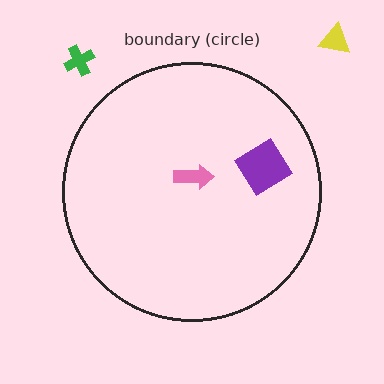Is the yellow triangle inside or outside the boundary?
Outside.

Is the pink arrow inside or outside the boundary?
Inside.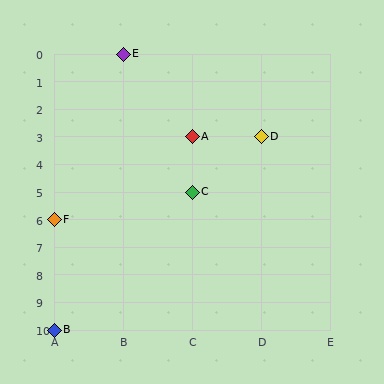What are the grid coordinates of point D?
Point D is at grid coordinates (D, 3).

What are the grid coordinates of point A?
Point A is at grid coordinates (C, 3).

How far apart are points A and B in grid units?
Points A and B are 2 columns and 7 rows apart (about 7.3 grid units diagonally).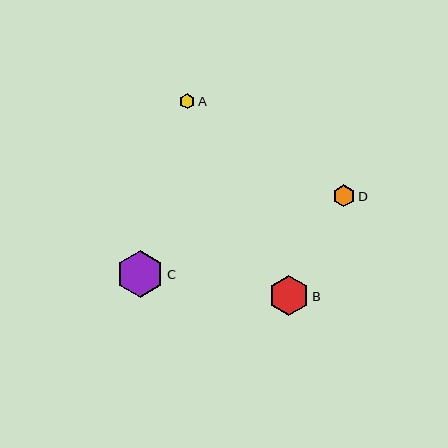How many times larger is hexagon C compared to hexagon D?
Hexagon C is approximately 2.1 times the size of hexagon D.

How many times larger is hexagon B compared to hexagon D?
Hexagon B is approximately 1.8 times the size of hexagon D.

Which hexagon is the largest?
Hexagon C is the largest with a size of approximately 47 pixels.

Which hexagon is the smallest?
Hexagon A is the smallest with a size of approximately 16 pixels.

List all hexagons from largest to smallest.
From largest to smallest: C, B, D, A.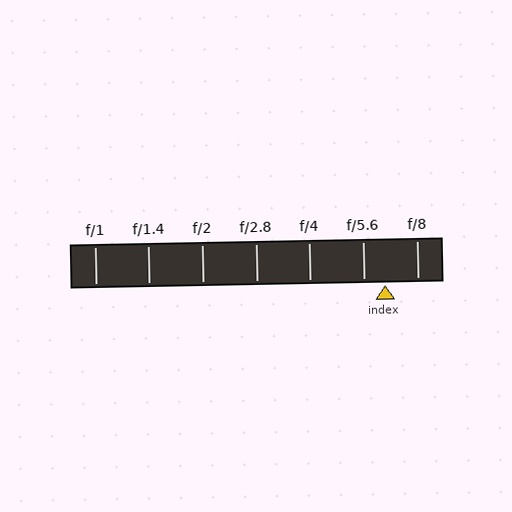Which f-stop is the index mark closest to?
The index mark is closest to f/5.6.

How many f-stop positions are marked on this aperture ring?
There are 7 f-stop positions marked.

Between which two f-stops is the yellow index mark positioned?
The index mark is between f/5.6 and f/8.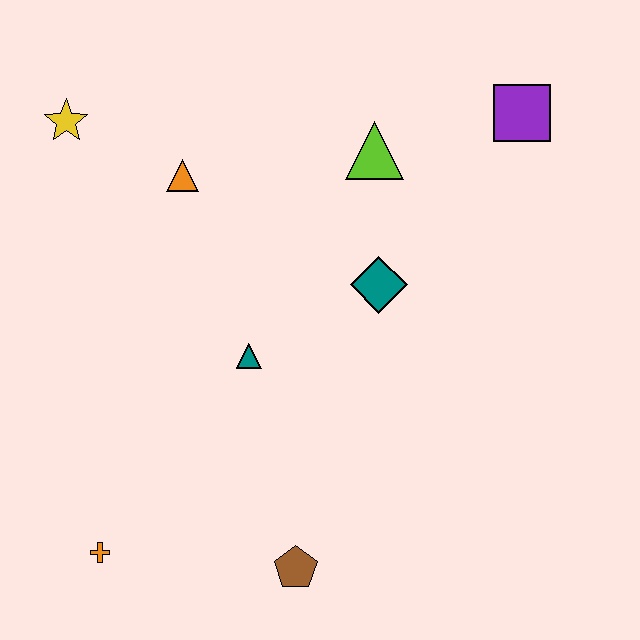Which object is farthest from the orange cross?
The purple square is farthest from the orange cross.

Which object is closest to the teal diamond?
The lime triangle is closest to the teal diamond.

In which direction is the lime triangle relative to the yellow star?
The lime triangle is to the right of the yellow star.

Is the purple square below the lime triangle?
No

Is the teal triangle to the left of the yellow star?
No